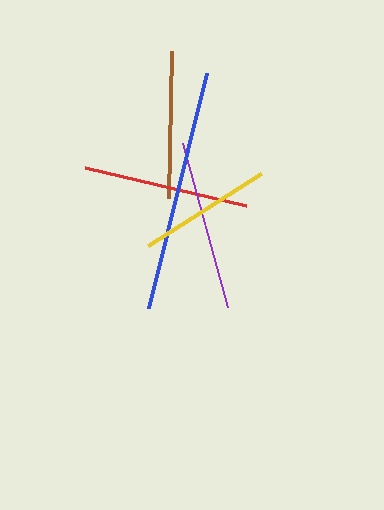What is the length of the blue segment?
The blue segment is approximately 242 pixels long.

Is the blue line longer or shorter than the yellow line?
The blue line is longer than the yellow line.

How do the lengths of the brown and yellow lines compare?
The brown and yellow lines are approximately the same length.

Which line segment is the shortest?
The yellow line is the shortest at approximately 134 pixels.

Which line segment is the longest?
The blue line is the longest at approximately 242 pixels.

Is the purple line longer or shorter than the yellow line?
The purple line is longer than the yellow line.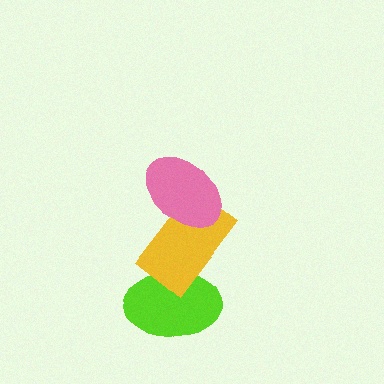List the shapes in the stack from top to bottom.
From top to bottom: the pink ellipse, the yellow rectangle, the lime ellipse.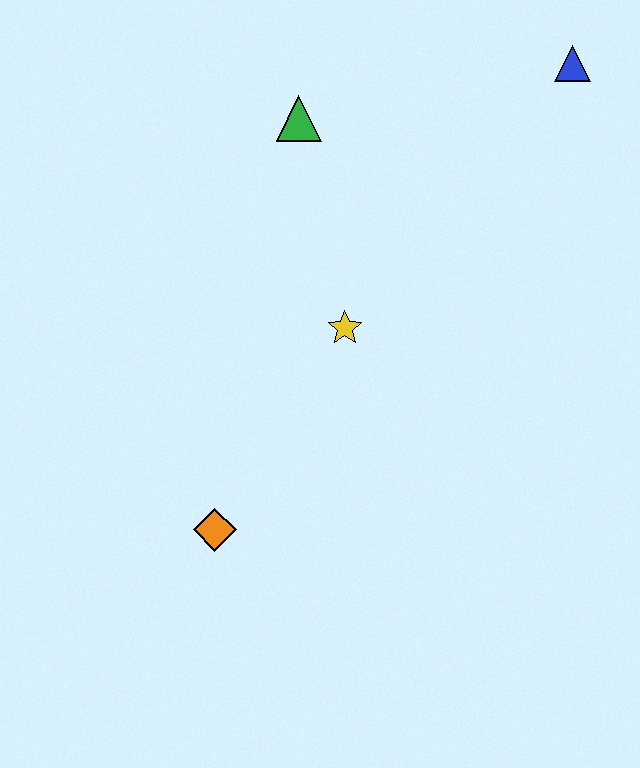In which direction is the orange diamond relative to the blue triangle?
The orange diamond is below the blue triangle.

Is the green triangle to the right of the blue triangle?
No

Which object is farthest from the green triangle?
The orange diamond is farthest from the green triangle.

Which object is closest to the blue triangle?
The green triangle is closest to the blue triangle.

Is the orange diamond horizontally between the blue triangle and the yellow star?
No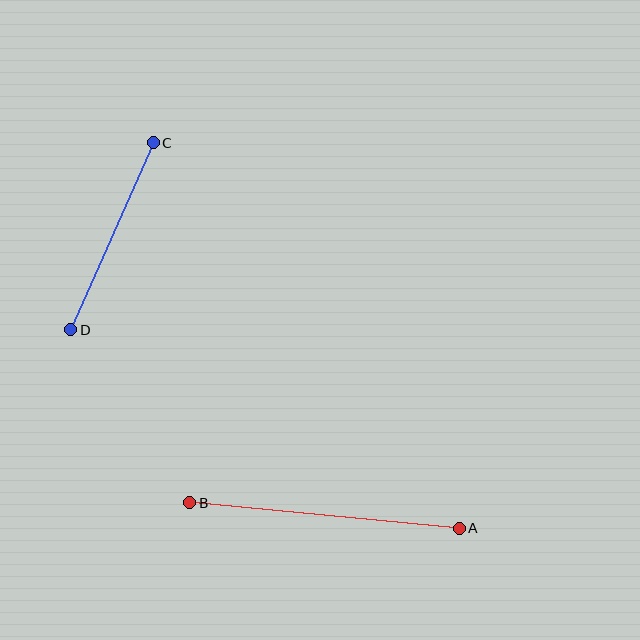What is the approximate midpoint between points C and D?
The midpoint is at approximately (112, 236) pixels.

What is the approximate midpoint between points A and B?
The midpoint is at approximately (325, 516) pixels.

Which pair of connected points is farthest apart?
Points A and B are farthest apart.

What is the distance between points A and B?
The distance is approximately 271 pixels.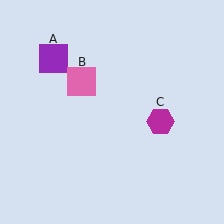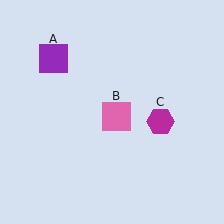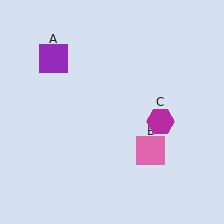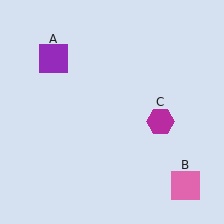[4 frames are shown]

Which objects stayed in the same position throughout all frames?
Purple square (object A) and magenta hexagon (object C) remained stationary.